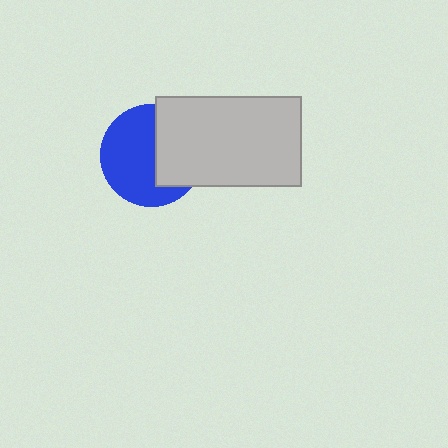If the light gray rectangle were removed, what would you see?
You would see the complete blue circle.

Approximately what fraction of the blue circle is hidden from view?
Roughly 39% of the blue circle is hidden behind the light gray rectangle.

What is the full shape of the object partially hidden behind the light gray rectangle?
The partially hidden object is a blue circle.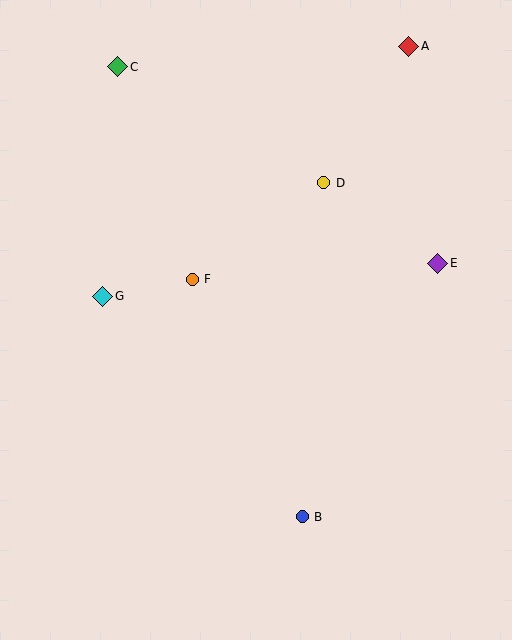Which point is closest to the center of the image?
Point F at (192, 279) is closest to the center.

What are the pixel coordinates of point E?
Point E is at (438, 263).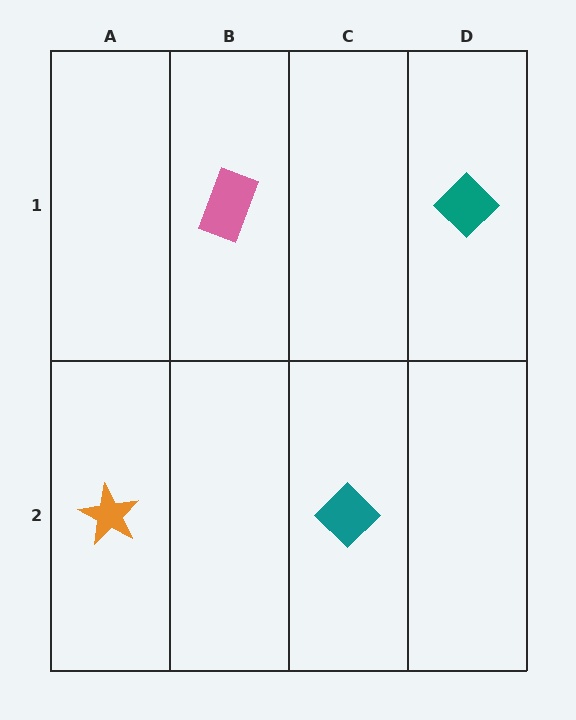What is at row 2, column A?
An orange star.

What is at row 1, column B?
A pink rectangle.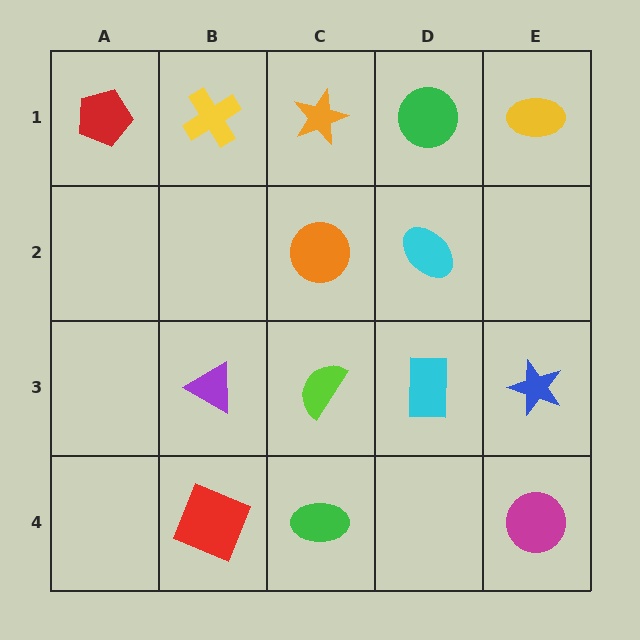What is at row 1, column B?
A yellow cross.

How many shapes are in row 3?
4 shapes.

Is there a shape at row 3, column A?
No, that cell is empty.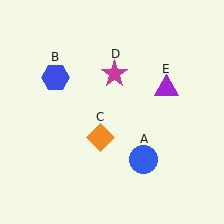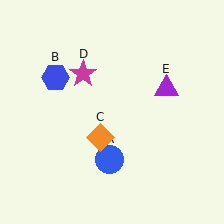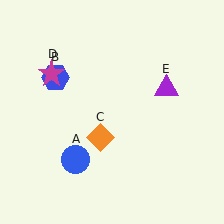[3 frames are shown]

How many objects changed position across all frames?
2 objects changed position: blue circle (object A), magenta star (object D).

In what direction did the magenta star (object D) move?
The magenta star (object D) moved left.